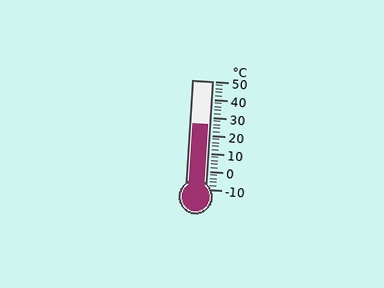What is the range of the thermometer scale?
The thermometer scale ranges from -10°C to 50°C.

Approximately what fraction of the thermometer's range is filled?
The thermometer is filled to approximately 60% of its range.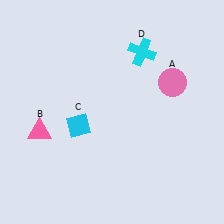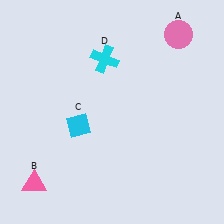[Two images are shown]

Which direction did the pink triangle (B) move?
The pink triangle (B) moved down.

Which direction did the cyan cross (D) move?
The cyan cross (D) moved left.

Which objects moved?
The objects that moved are: the pink circle (A), the pink triangle (B), the cyan cross (D).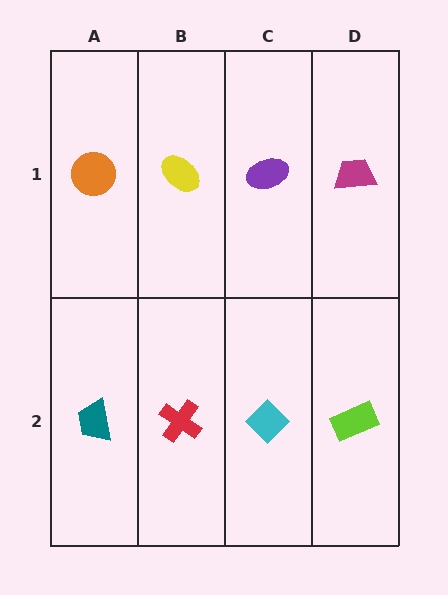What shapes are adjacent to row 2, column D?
A magenta trapezoid (row 1, column D), a cyan diamond (row 2, column C).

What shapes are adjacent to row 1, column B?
A red cross (row 2, column B), an orange circle (row 1, column A), a purple ellipse (row 1, column C).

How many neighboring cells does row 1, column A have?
2.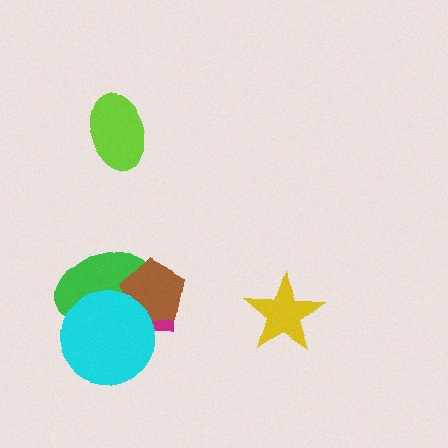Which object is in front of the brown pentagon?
The cyan circle is in front of the brown pentagon.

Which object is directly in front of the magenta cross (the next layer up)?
The green ellipse is directly in front of the magenta cross.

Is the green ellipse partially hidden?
Yes, it is partially covered by another shape.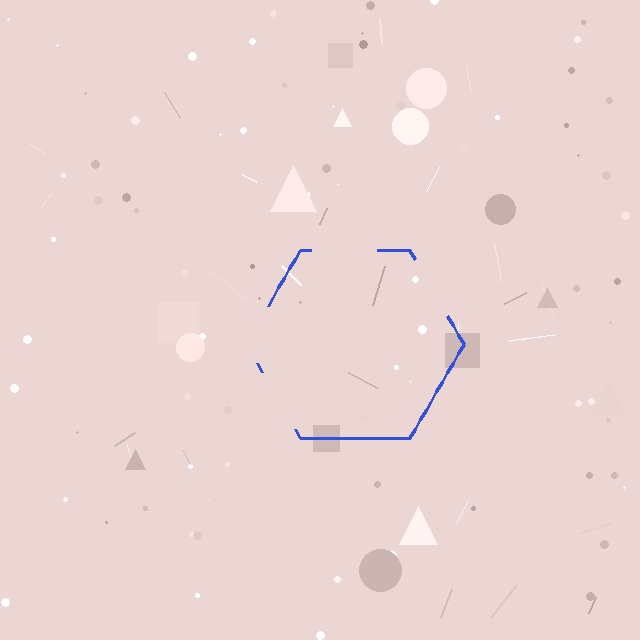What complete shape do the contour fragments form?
The contour fragments form a hexagon.